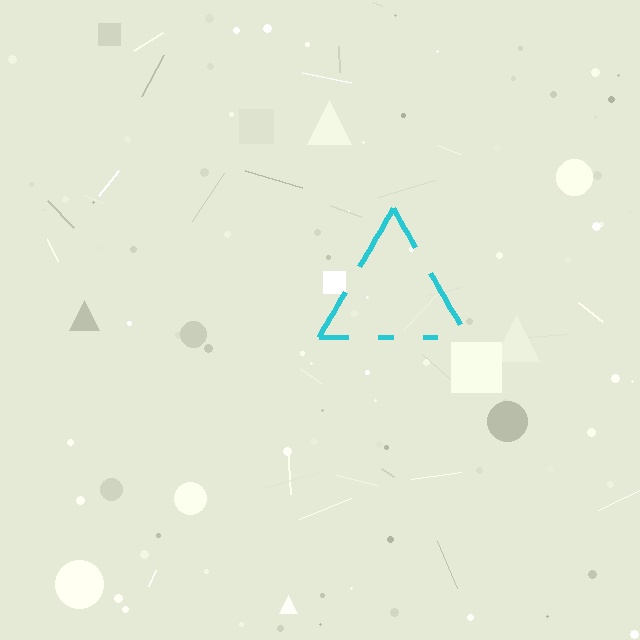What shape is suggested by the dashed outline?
The dashed outline suggests a triangle.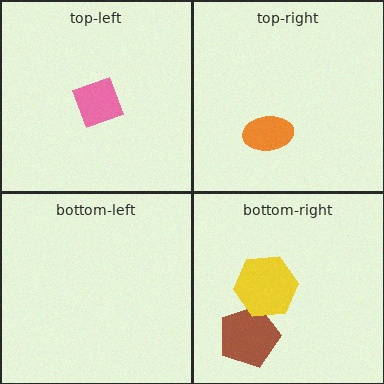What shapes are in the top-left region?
The pink square.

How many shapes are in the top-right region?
1.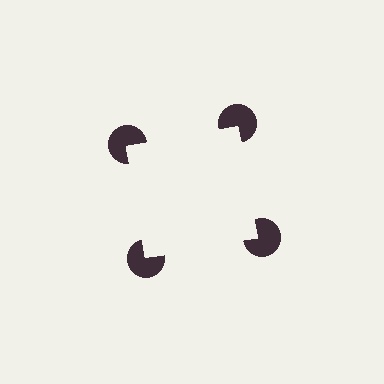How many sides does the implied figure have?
4 sides.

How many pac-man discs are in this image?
There are 4 — one at each vertex of the illusory square.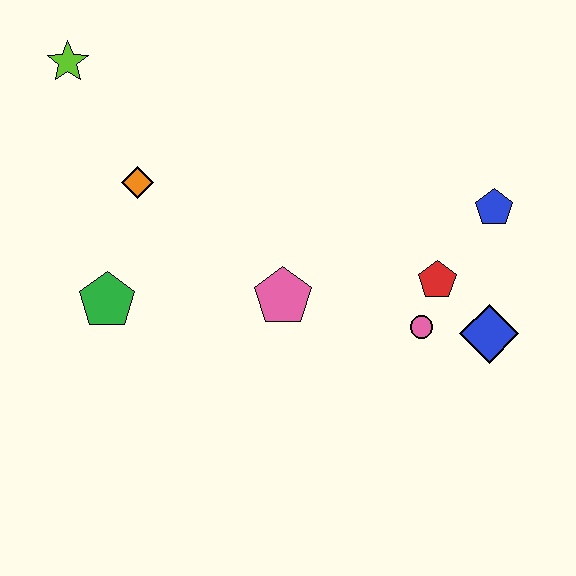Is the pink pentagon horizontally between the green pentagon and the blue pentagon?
Yes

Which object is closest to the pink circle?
The red pentagon is closest to the pink circle.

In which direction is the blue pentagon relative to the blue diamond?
The blue pentagon is above the blue diamond.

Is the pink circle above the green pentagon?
No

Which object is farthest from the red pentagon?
The lime star is farthest from the red pentagon.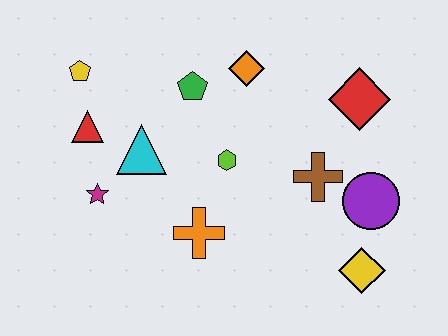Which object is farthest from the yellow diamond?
The yellow pentagon is farthest from the yellow diamond.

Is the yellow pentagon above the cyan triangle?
Yes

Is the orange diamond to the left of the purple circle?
Yes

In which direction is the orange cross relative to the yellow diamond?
The orange cross is to the left of the yellow diamond.